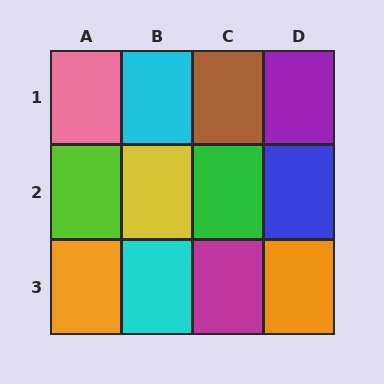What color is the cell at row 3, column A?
Orange.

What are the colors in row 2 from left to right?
Lime, yellow, green, blue.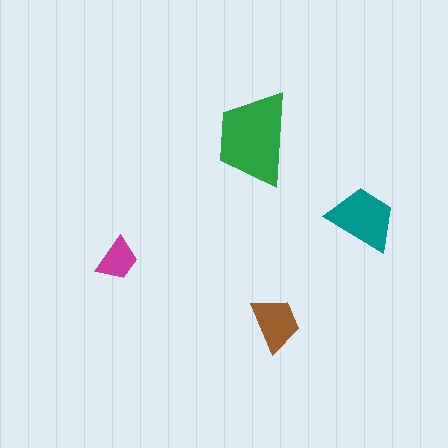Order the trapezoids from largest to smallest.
the green one, the teal one, the brown one, the magenta one.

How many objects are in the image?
There are 4 objects in the image.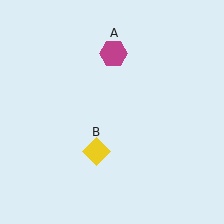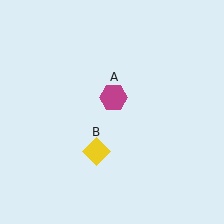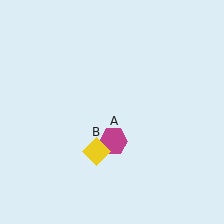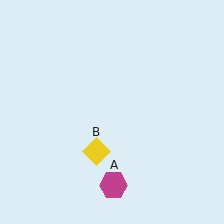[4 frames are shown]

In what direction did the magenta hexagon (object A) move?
The magenta hexagon (object A) moved down.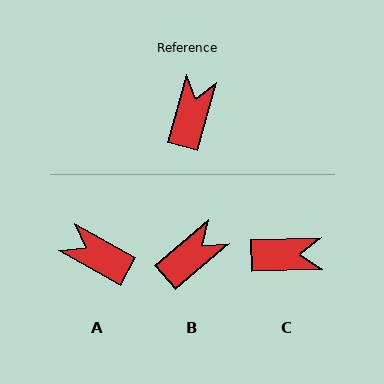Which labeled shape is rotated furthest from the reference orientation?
A, about 76 degrees away.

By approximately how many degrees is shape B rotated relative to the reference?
Approximately 34 degrees clockwise.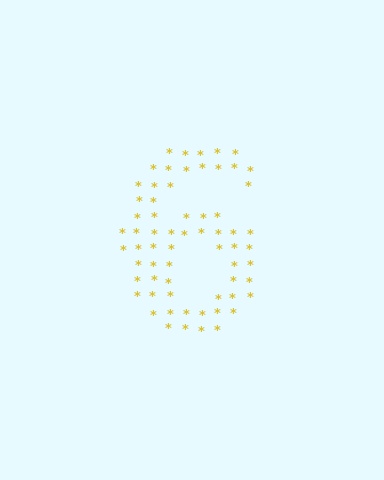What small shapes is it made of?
It is made of small asterisks.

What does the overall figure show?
The overall figure shows the digit 6.